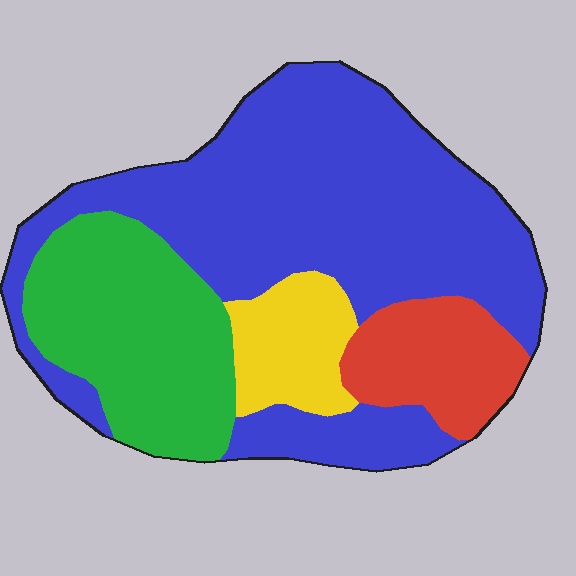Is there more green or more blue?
Blue.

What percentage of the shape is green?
Green covers 24% of the shape.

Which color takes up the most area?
Blue, at roughly 55%.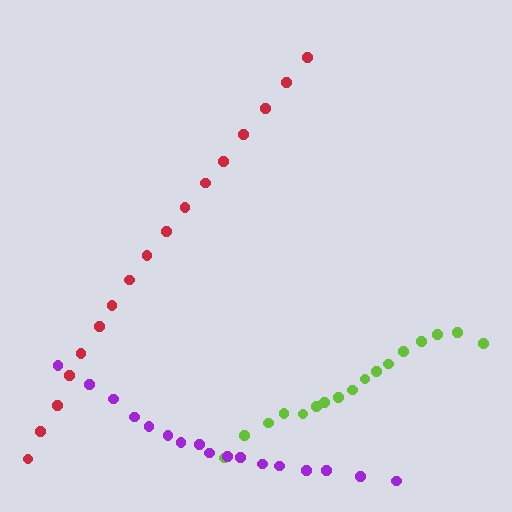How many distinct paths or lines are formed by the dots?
There are 3 distinct paths.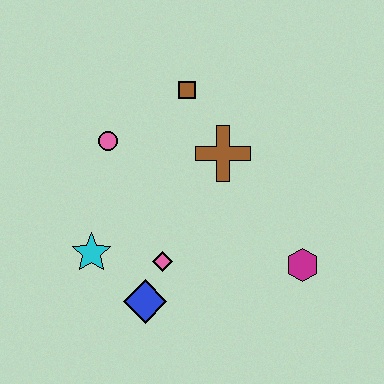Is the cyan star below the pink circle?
Yes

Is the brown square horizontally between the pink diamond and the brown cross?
Yes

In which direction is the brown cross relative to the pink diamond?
The brown cross is above the pink diamond.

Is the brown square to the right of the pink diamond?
Yes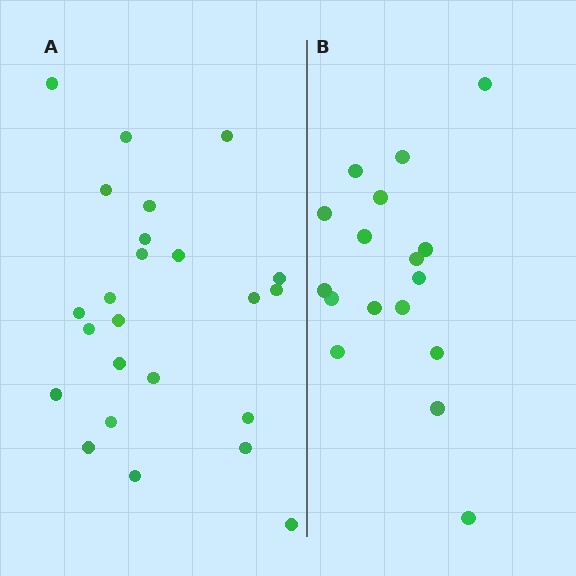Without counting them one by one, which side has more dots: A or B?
Region A (the left region) has more dots.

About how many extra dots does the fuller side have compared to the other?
Region A has roughly 8 or so more dots than region B.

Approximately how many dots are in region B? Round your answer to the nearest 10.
About 20 dots. (The exact count is 17, which rounds to 20.)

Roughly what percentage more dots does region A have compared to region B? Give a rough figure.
About 40% more.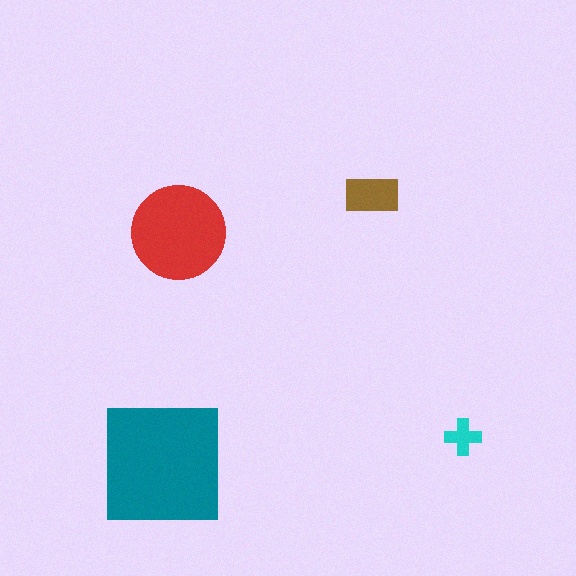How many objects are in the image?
There are 4 objects in the image.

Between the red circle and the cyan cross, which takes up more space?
The red circle.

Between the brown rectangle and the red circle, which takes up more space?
The red circle.